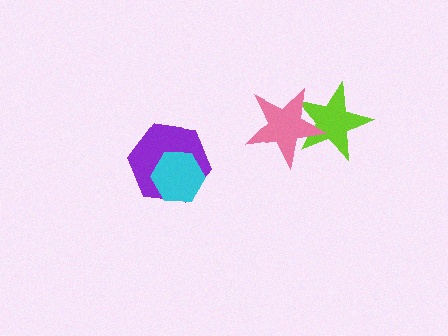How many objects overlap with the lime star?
1 object overlaps with the lime star.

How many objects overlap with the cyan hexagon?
1 object overlaps with the cyan hexagon.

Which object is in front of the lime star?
The pink star is in front of the lime star.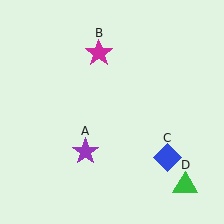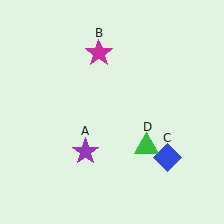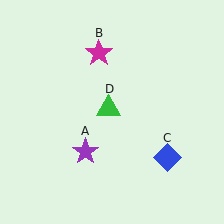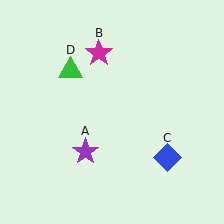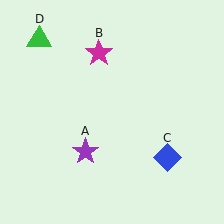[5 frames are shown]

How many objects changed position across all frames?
1 object changed position: green triangle (object D).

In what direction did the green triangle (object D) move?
The green triangle (object D) moved up and to the left.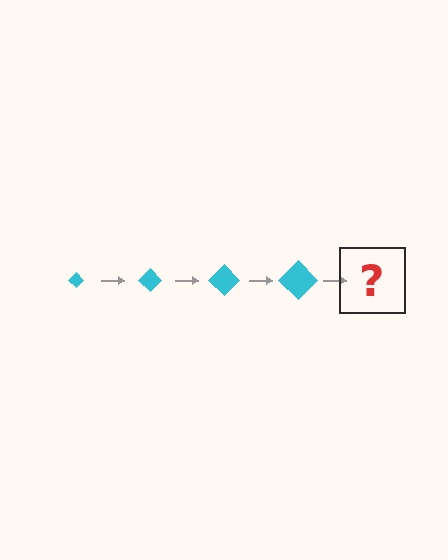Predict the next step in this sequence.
The next step is a cyan diamond, larger than the previous one.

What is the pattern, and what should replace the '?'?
The pattern is that the diamond gets progressively larger each step. The '?' should be a cyan diamond, larger than the previous one.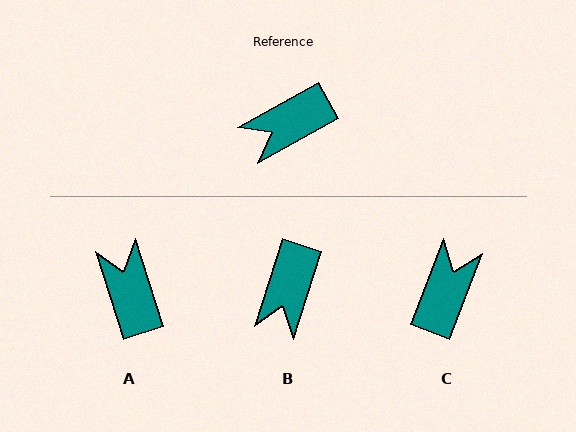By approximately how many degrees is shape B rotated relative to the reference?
Approximately 43 degrees counter-clockwise.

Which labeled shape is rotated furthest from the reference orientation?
C, about 140 degrees away.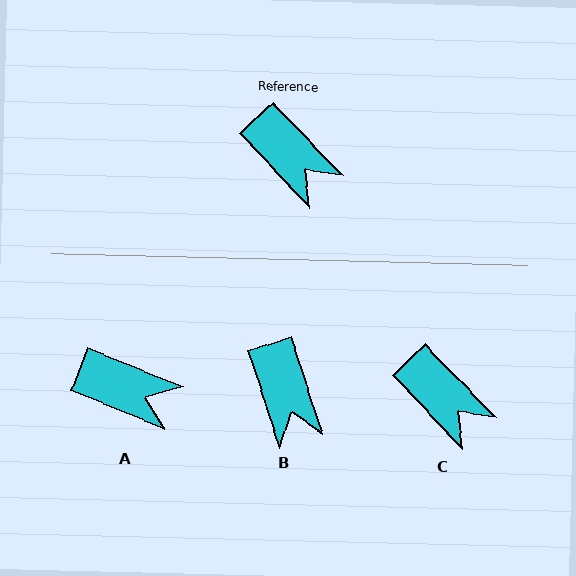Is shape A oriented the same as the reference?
No, it is off by about 24 degrees.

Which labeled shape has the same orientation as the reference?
C.